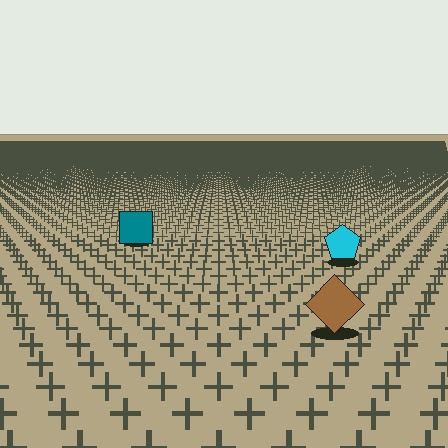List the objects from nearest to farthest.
From nearest to farthest: the brown diamond, the cyan pentagon, the teal square.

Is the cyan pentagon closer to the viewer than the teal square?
Yes. The cyan pentagon is closer — you can tell from the texture gradient: the ground texture is coarser near it.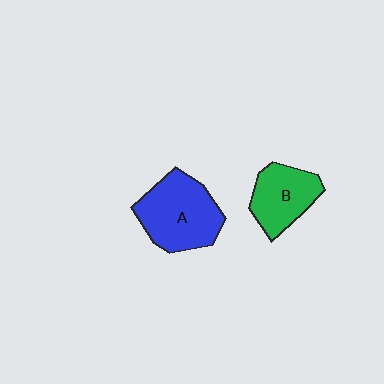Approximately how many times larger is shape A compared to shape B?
Approximately 1.4 times.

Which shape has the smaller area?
Shape B (green).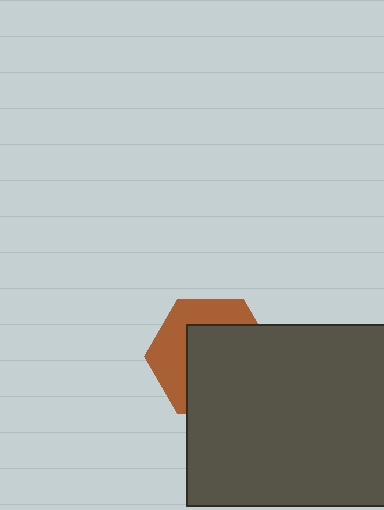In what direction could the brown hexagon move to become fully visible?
The brown hexagon could move toward the upper-left. That would shift it out from behind the dark gray rectangle entirely.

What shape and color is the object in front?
The object in front is a dark gray rectangle.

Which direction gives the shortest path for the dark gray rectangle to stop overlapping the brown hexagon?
Moving toward the lower-right gives the shortest separation.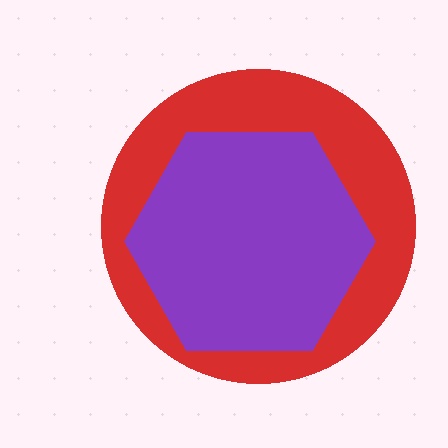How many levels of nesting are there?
2.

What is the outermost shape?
The red circle.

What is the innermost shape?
The purple hexagon.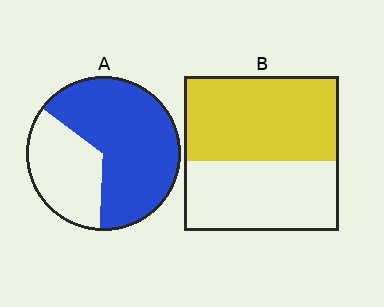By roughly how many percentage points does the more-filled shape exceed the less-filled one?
By roughly 10 percentage points (A over B).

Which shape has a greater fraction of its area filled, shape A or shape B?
Shape A.